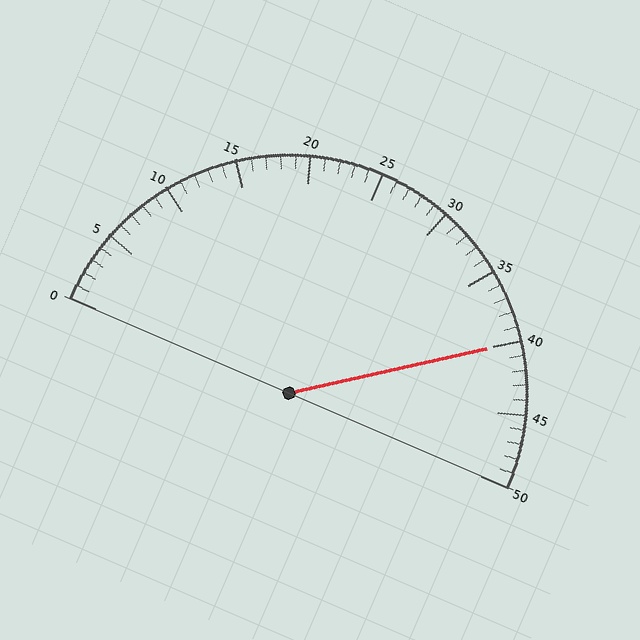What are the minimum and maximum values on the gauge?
The gauge ranges from 0 to 50.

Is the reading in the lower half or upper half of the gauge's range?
The reading is in the upper half of the range (0 to 50).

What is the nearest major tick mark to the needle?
The nearest major tick mark is 40.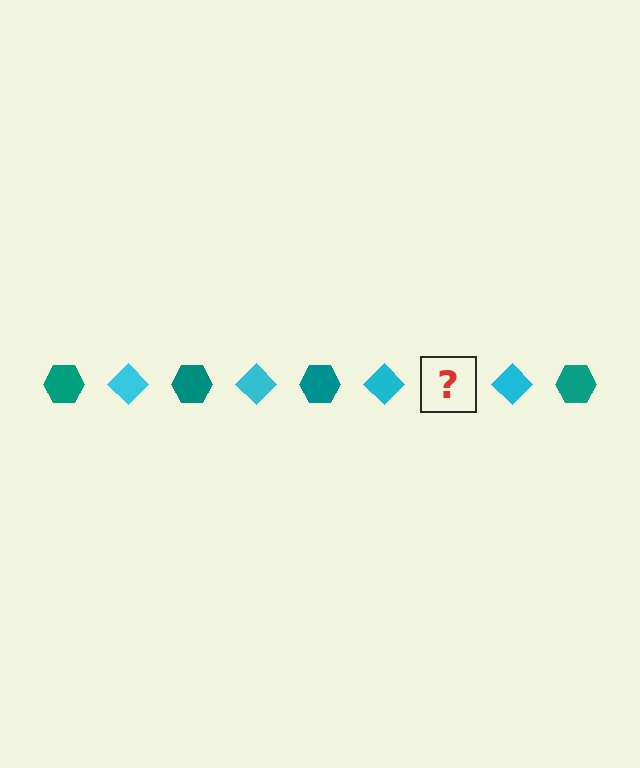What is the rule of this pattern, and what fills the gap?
The rule is that the pattern alternates between teal hexagon and cyan diamond. The gap should be filled with a teal hexagon.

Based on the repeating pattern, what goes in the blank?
The blank should be a teal hexagon.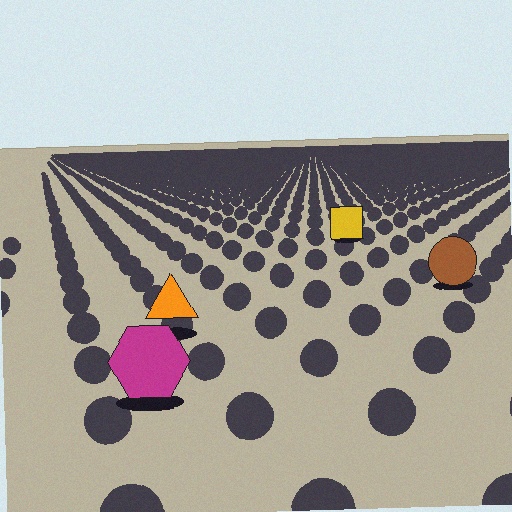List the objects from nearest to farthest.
From nearest to farthest: the magenta hexagon, the orange triangle, the brown circle, the yellow square.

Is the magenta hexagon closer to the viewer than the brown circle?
Yes. The magenta hexagon is closer — you can tell from the texture gradient: the ground texture is coarser near it.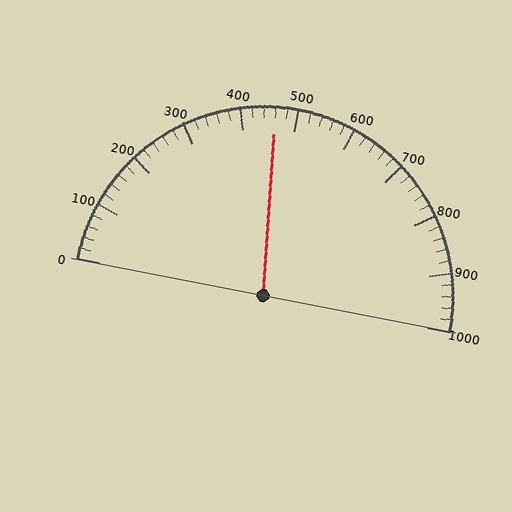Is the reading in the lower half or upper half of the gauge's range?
The reading is in the lower half of the range (0 to 1000).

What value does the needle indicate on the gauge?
The needle indicates approximately 460.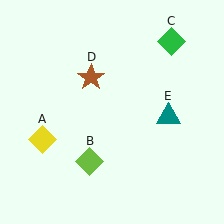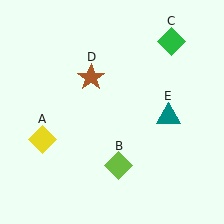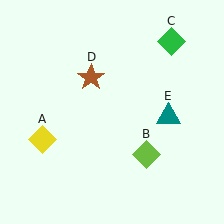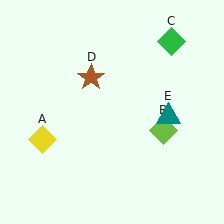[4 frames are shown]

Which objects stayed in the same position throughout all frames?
Yellow diamond (object A) and green diamond (object C) and brown star (object D) and teal triangle (object E) remained stationary.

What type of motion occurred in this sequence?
The lime diamond (object B) rotated counterclockwise around the center of the scene.